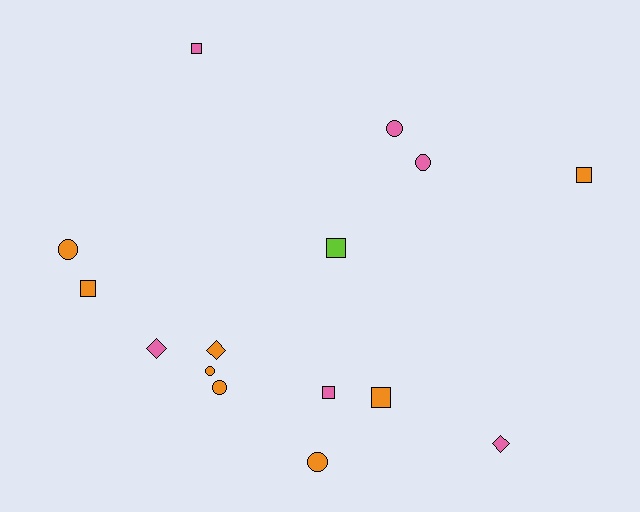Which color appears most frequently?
Orange, with 8 objects.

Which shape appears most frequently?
Circle, with 6 objects.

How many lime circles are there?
There are no lime circles.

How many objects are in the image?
There are 15 objects.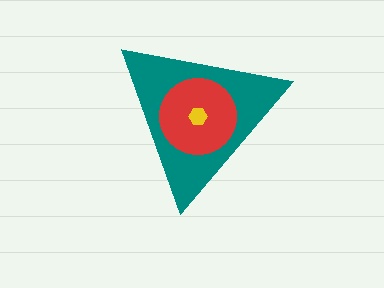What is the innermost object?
The yellow hexagon.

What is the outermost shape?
The teal triangle.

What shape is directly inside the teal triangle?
The red circle.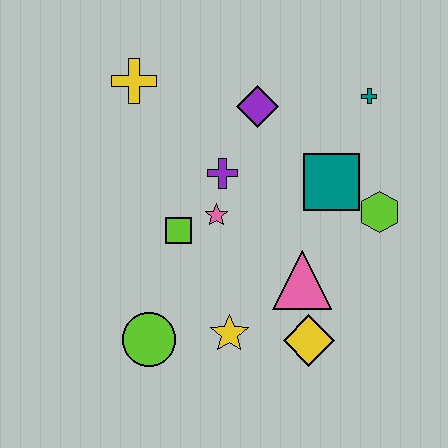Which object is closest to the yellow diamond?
The pink triangle is closest to the yellow diamond.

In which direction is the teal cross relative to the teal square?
The teal cross is above the teal square.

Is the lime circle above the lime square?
No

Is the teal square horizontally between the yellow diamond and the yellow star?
No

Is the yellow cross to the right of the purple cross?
No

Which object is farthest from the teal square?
The lime circle is farthest from the teal square.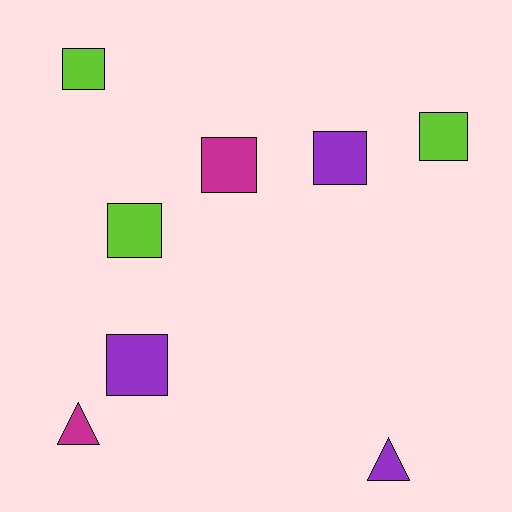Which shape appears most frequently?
Square, with 6 objects.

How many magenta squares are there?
There is 1 magenta square.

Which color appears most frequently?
Lime, with 3 objects.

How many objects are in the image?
There are 8 objects.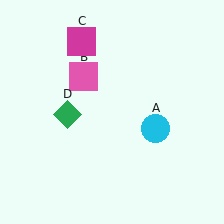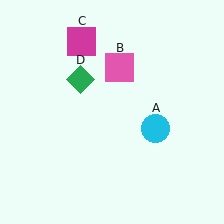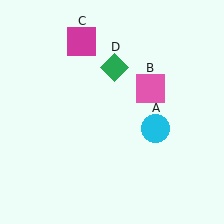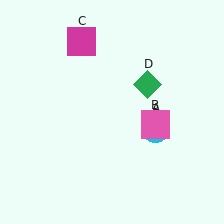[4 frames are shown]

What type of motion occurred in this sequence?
The pink square (object B), green diamond (object D) rotated clockwise around the center of the scene.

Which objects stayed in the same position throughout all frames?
Cyan circle (object A) and magenta square (object C) remained stationary.